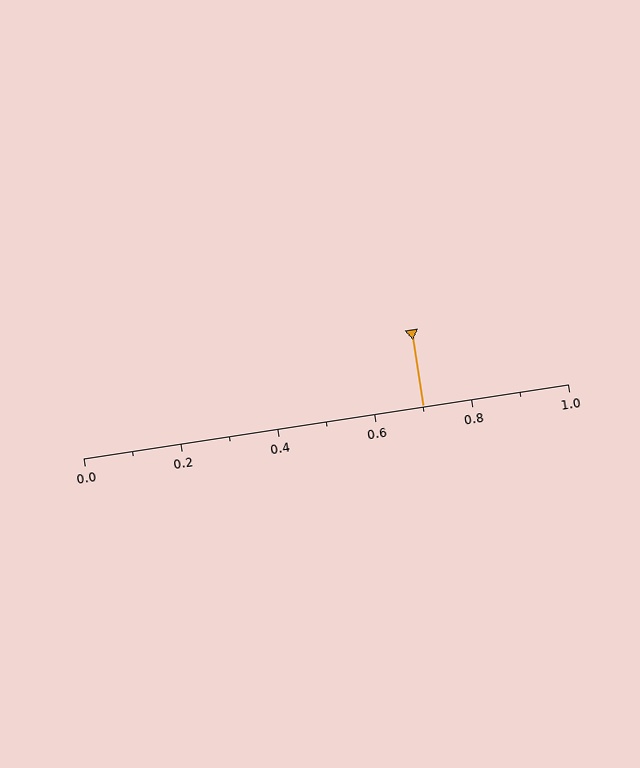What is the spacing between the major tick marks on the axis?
The major ticks are spaced 0.2 apart.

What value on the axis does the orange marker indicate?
The marker indicates approximately 0.7.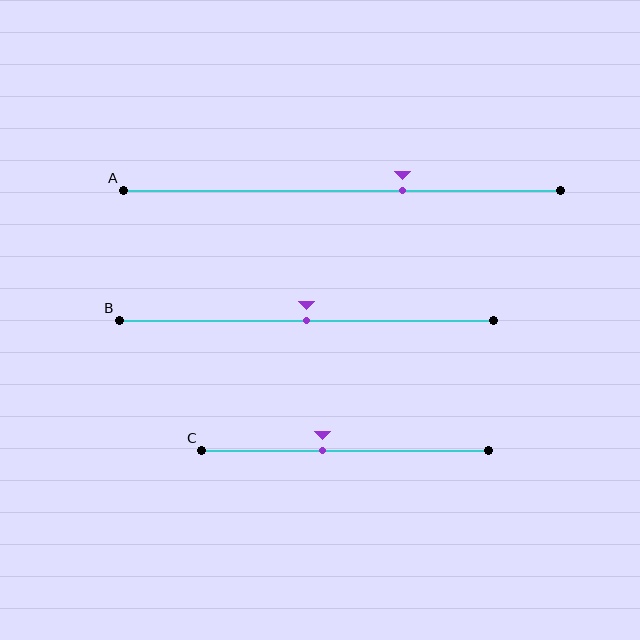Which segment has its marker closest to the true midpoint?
Segment B has its marker closest to the true midpoint.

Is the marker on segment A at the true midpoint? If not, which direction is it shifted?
No, the marker on segment A is shifted to the right by about 14% of the segment length.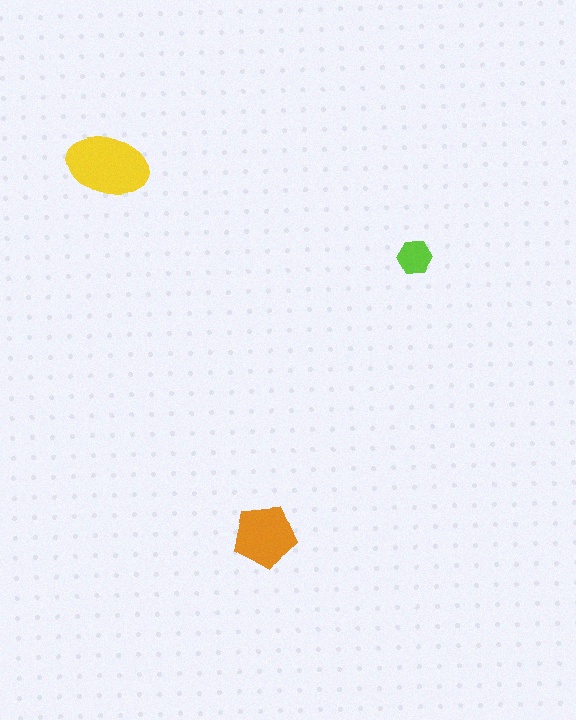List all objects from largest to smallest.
The yellow ellipse, the orange pentagon, the lime hexagon.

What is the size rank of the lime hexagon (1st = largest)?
3rd.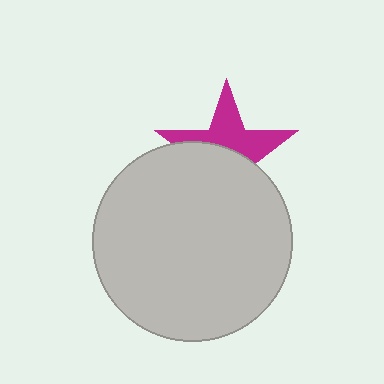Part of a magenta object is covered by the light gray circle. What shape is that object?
It is a star.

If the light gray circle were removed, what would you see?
You would see the complete magenta star.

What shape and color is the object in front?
The object in front is a light gray circle.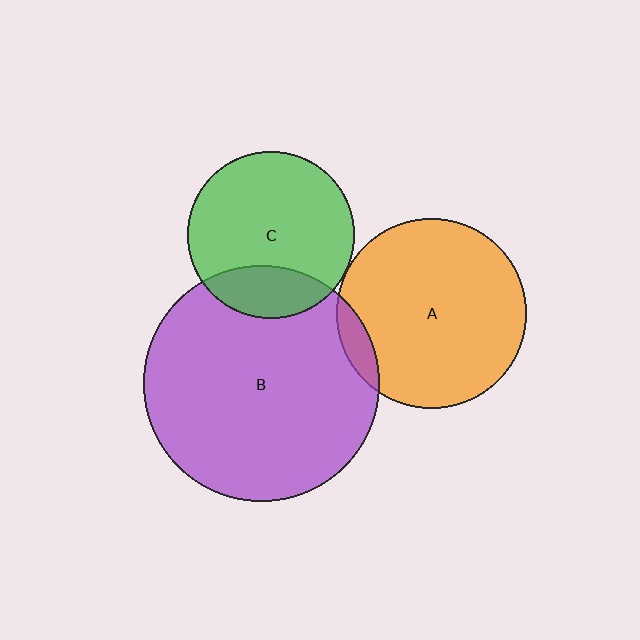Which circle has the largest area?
Circle B (purple).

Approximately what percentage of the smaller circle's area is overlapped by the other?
Approximately 20%.